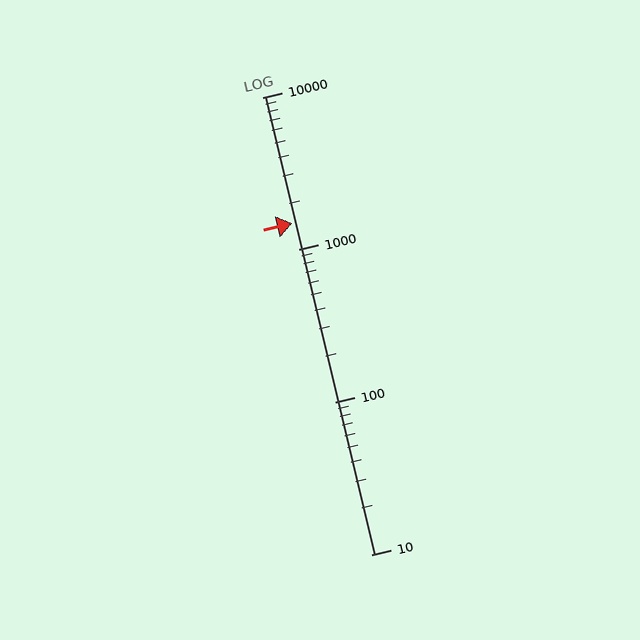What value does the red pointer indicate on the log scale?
The pointer indicates approximately 1500.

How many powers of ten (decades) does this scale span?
The scale spans 3 decades, from 10 to 10000.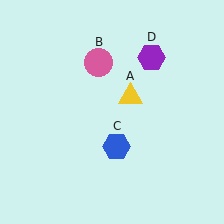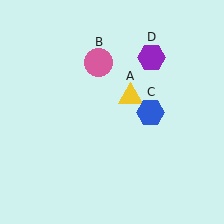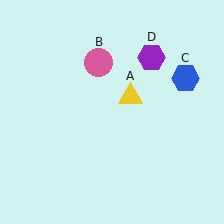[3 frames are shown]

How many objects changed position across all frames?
1 object changed position: blue hexagon (object C).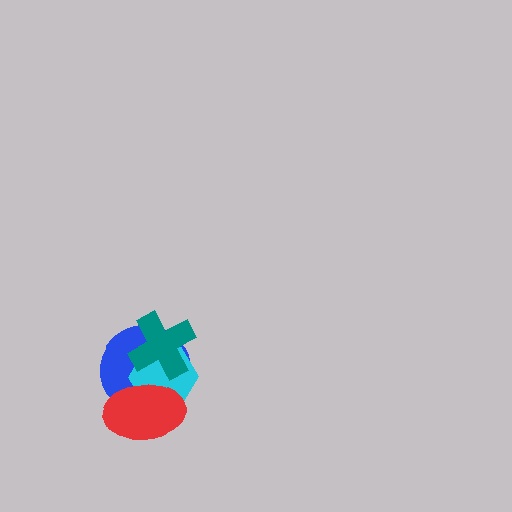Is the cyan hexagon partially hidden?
Yes, it is partially covered by another shape.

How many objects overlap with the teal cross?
2 objects overlap with the teal cross.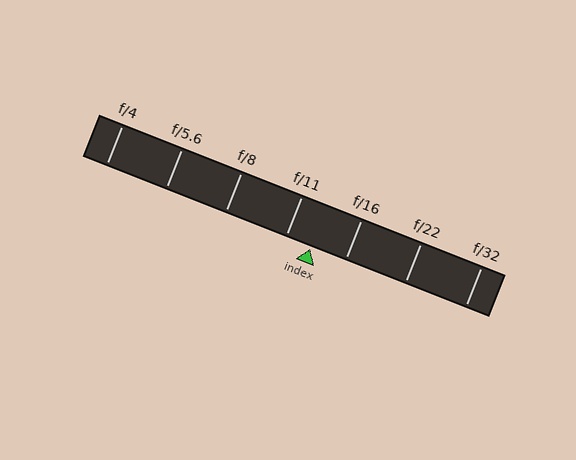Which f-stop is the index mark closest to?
The index mark is closest to f/11.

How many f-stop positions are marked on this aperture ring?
There are 7 f-stop positions marked.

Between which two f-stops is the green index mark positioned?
The index mark is between f/11 and f/16.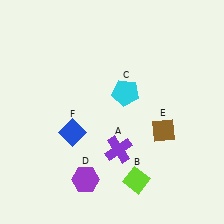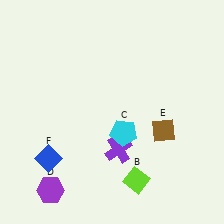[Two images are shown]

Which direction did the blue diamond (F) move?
The blue diamond (F) moved down.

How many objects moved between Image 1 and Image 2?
3 objects moved between the two images.